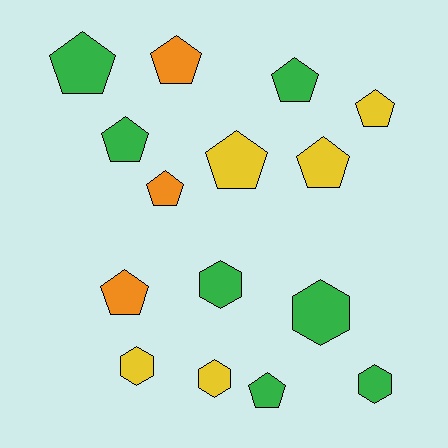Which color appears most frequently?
Green, with 7 objects.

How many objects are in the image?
There are 15 objects.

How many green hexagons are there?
There are 3 green hexagons.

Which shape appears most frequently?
Pentagon, with 10 objects.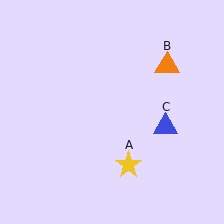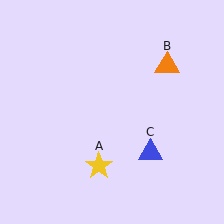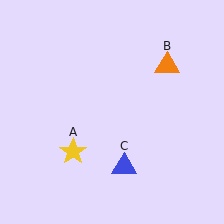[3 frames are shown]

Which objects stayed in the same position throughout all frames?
Orange triangle (object B) remained stationary.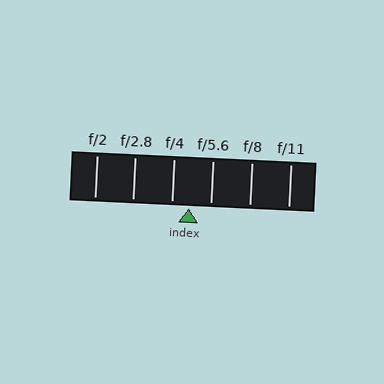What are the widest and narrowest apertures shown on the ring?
The widest aperture shown is f/2 and the narrowest is f/11.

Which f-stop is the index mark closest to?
The index mark is closest to f/4.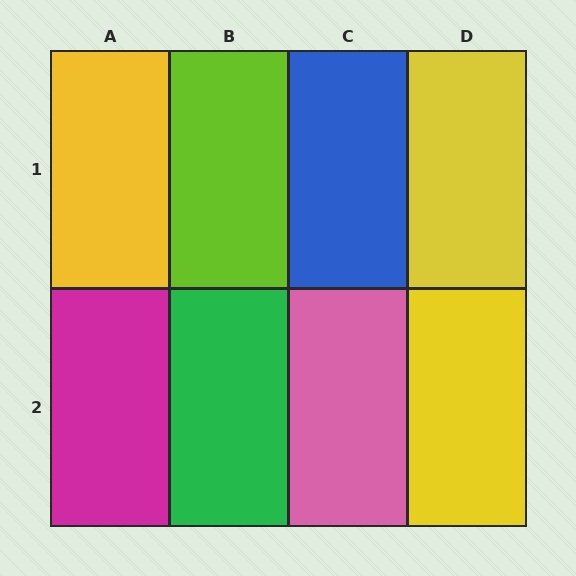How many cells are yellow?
3 cells are yellow.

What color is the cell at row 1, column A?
Yellow.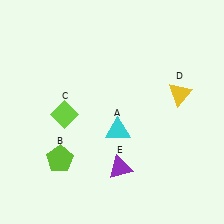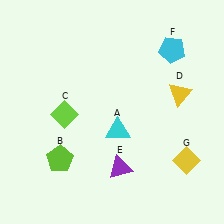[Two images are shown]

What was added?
A cyan pentagon (F), a yellow diamond (G) were added in Image 2.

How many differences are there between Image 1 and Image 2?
There are 2 differences between the two images.